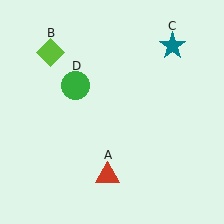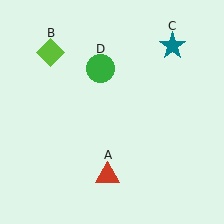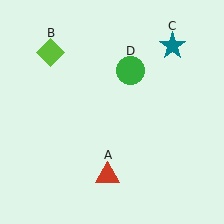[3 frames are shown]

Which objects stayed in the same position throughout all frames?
Red triangle (object A) and lime diamond (object B) and teal star (object C) remained stationary.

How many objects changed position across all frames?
1 object changed position: green circle (object D).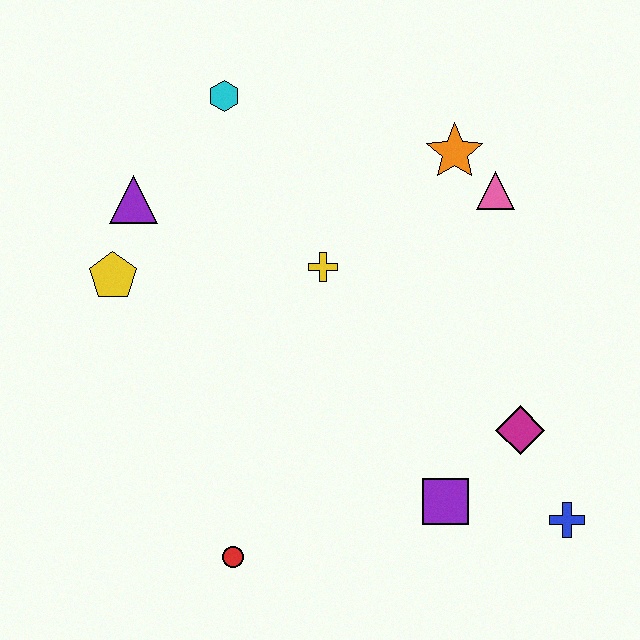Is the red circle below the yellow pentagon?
Yes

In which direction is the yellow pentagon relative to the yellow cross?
The yellow pentagon is to the left of the yellow cross.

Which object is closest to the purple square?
The magenta diamond is closest to the purple square.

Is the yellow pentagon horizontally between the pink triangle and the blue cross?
No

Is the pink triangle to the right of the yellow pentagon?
Yes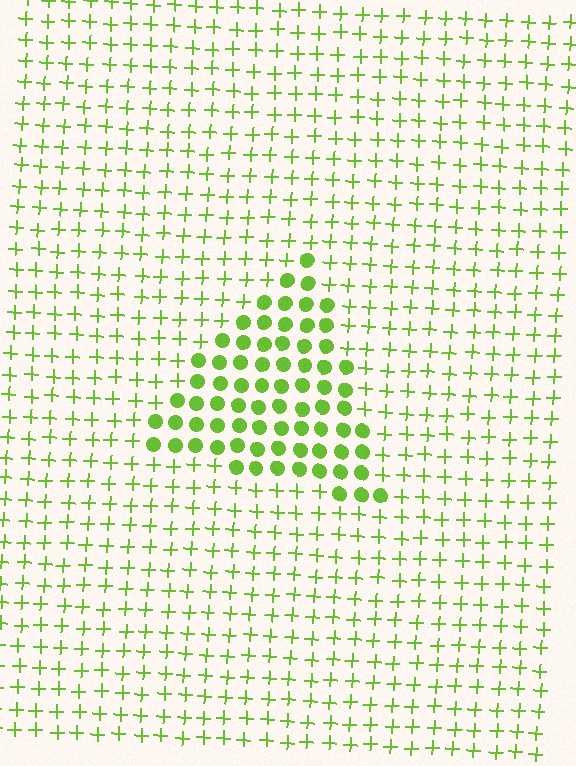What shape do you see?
I see a triangle.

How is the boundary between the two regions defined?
The boundary is defined by a change in element shape: circles inside vs. plus signs outside. All elements share the same color and spacing.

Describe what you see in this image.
The image is filled with small lime elements arranged in a uniform grid. A triangle-shaped region contains circles, while the surrounding area contains plus signs. The boundary is defined purely by the change in element shape.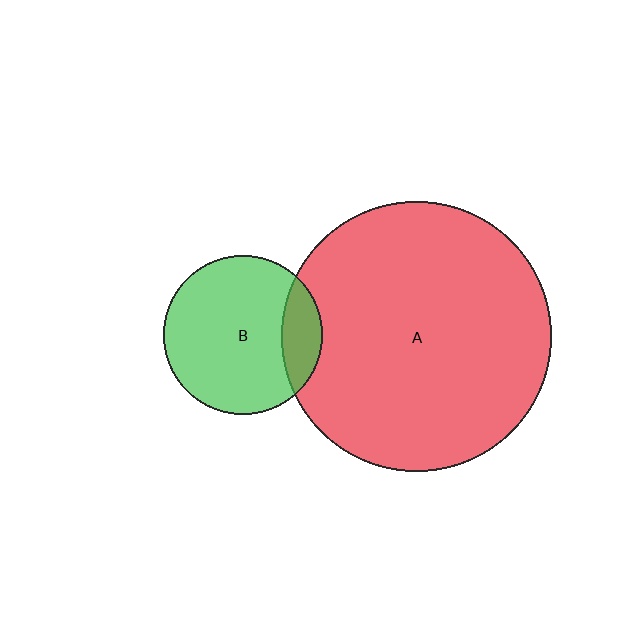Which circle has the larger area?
Circle A (red).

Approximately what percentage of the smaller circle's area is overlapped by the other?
Approximately 15%.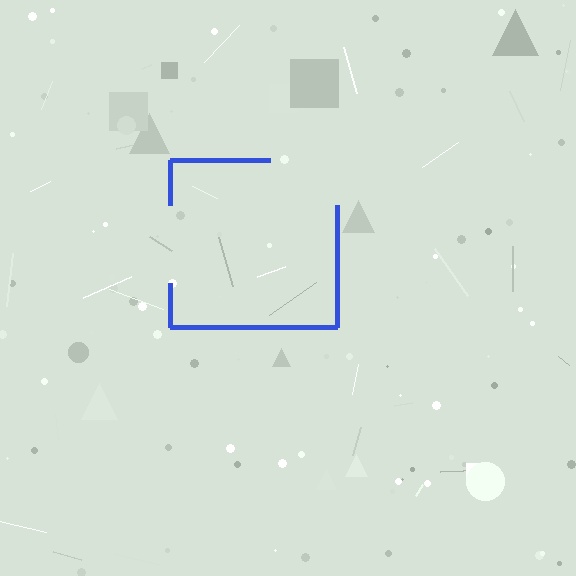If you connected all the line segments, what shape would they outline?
They would outline a square.